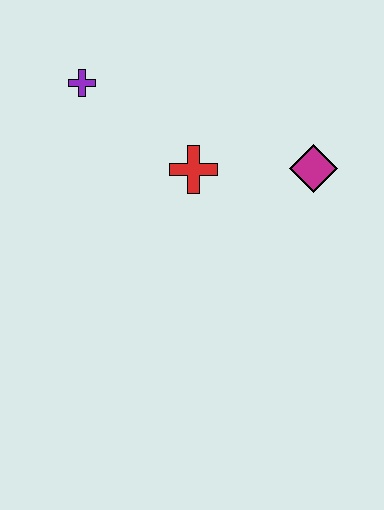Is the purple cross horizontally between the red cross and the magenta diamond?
No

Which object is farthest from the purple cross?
The magenta diamond is farthest from the purple cross.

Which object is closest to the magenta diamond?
The red cross is closest to the magenta diamond.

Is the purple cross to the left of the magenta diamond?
Yes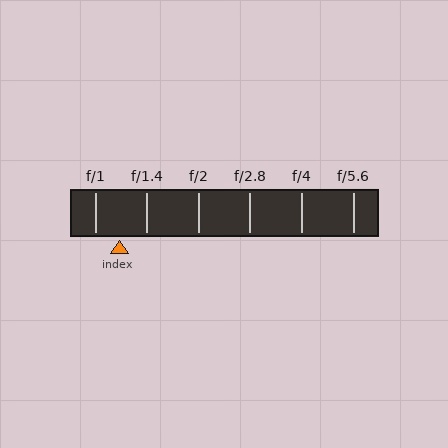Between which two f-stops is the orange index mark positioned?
The index mark is between f/1 and f/1.4.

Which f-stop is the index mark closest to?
The index mark is closest to f/1.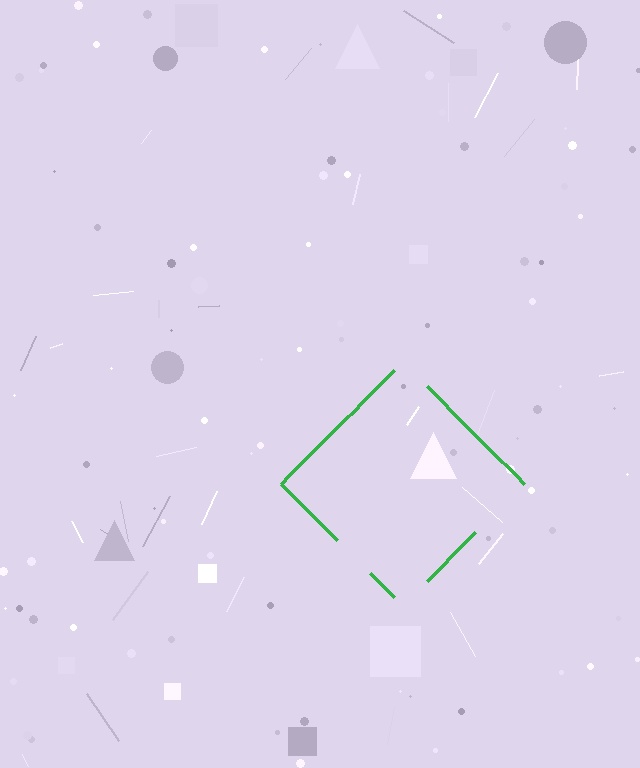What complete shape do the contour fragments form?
The contour fragments form a diamond.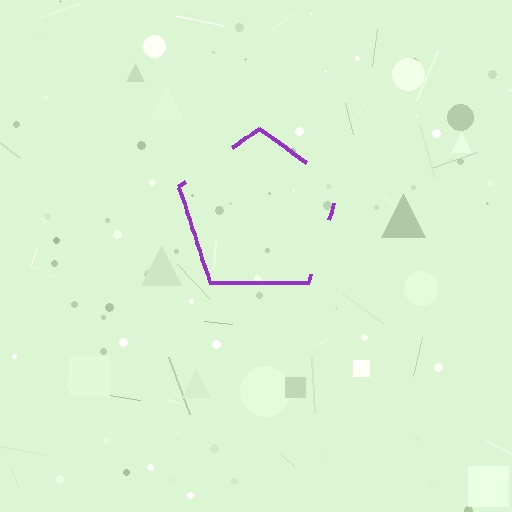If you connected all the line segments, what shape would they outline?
They would outline a pentagon.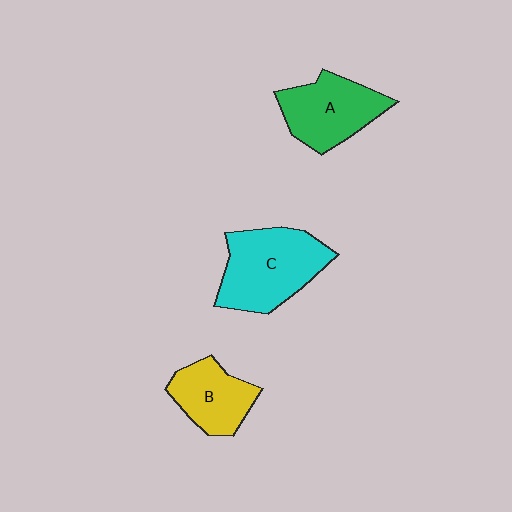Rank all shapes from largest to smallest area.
From largest to smallest: C (cyan), A (green), B (yellow).